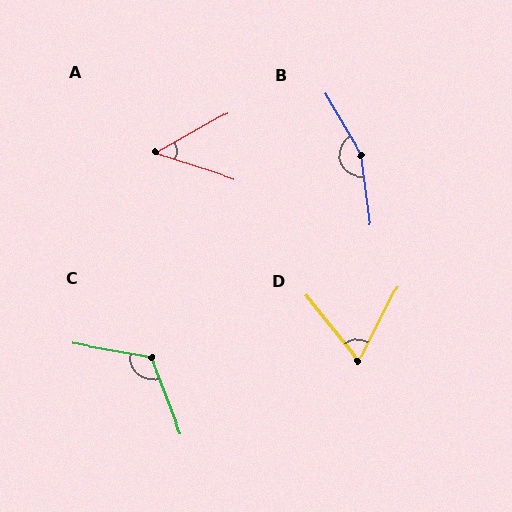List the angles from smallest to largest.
A (47°), D (65°), C (121°), B (158°).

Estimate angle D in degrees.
Approximately 65 degrees.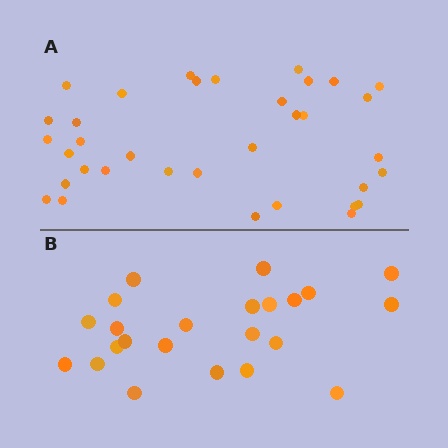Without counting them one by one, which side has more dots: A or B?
Region A (the top region) has more dots.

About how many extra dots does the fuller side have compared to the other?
Region A has roughly 12 or so more dots than region B.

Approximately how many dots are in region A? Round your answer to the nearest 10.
About 40 dots. (The exact count is 35, which rounds to 40.)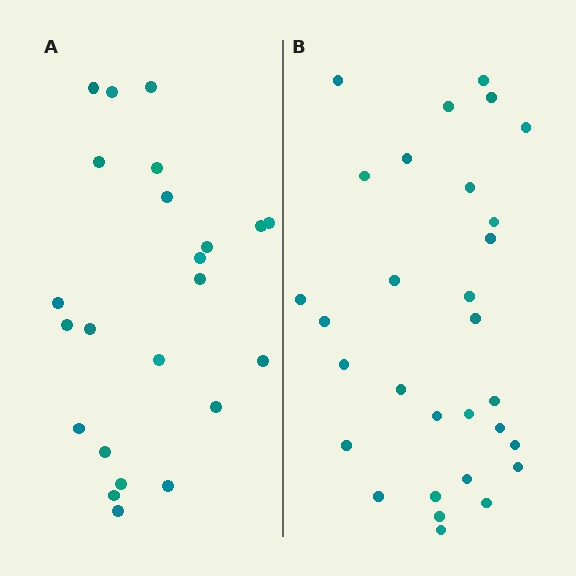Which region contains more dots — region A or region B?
Region B (the right region) has more dots.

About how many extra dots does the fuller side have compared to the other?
Region B has roughly 8 or so more dots than region A.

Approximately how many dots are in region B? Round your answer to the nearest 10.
About 30 dots.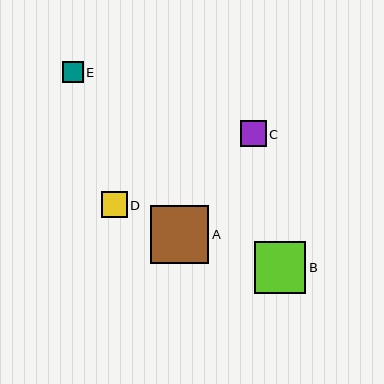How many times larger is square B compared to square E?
Square B is approximately 2.5 times the size of square E.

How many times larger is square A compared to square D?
Square A is approximately 2.3 times the size of square D.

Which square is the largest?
Square A is the largest with a size of approximately 58 pixels.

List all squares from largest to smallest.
From largest to smallest: A, B, C, D, E.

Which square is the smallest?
Square E is the smallest with a size of approximately 21 pixels.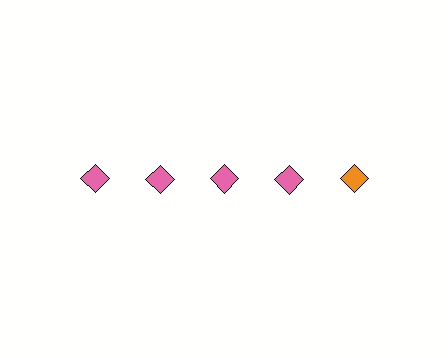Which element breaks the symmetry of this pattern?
The orange diamond in the top row, rightmost column breaks the symmetry. All other shapes are pink diamonds.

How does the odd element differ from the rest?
It has a different color: orange instead of pink.